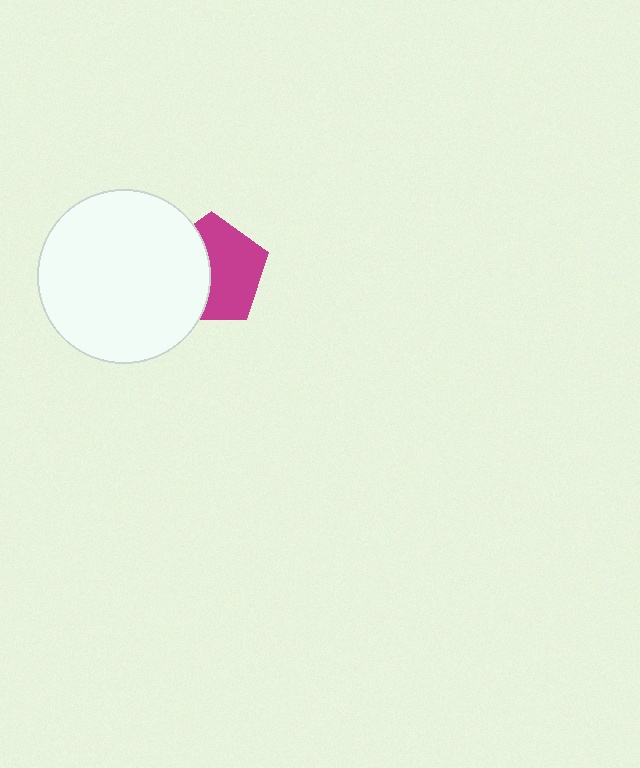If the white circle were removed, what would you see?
You would see the complete magenta pentagon.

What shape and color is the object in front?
The object in front is a white circle.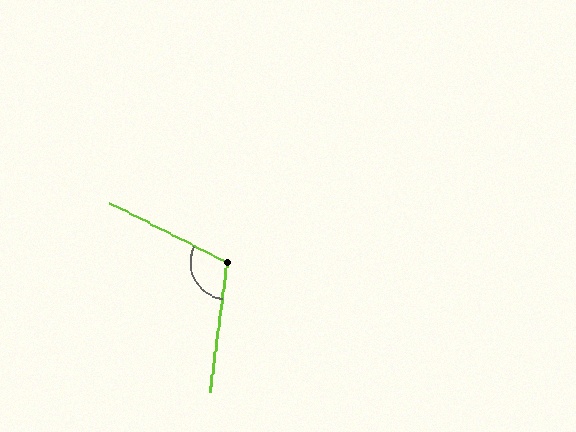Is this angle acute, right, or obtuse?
It is obtuse.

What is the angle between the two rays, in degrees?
Approximately 109 degrees.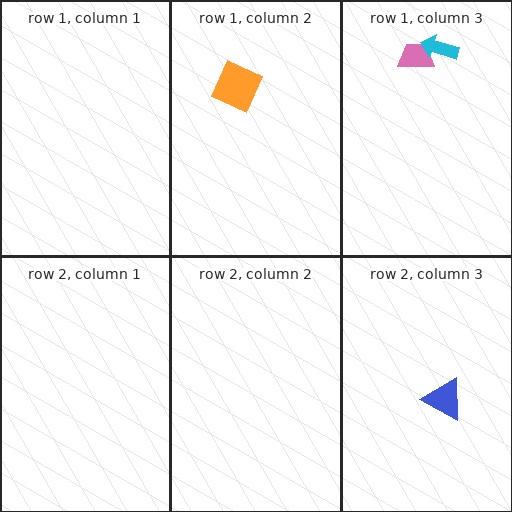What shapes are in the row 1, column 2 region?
The orange diamond.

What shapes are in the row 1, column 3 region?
The pink trapezoid, the cyan arrow.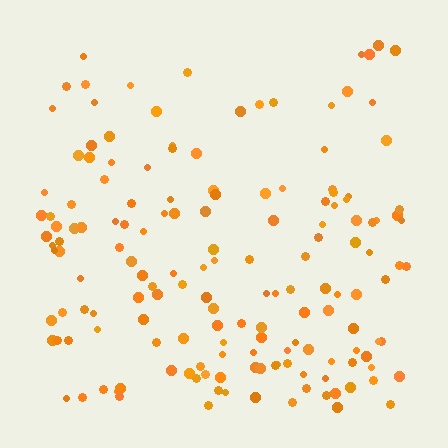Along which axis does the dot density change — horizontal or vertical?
Vertical.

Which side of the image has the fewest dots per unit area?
The top.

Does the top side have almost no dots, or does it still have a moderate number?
Still a moderate number, just noticeably fewer than the bottom.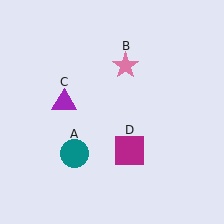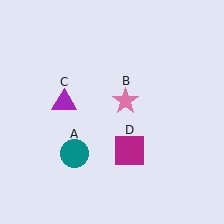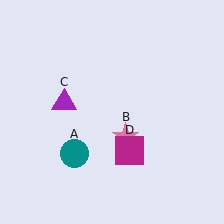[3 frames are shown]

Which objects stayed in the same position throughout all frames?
Teal circle (object A) and purple triangle (object C) and magenta square (object D) remained stationary.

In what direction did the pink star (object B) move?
The pink star (object B) moved down.